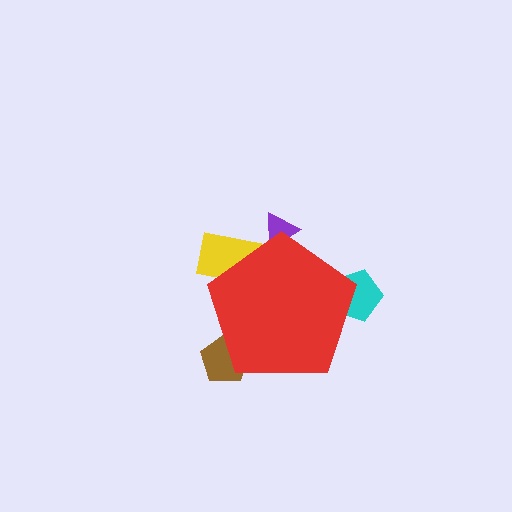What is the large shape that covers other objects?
A red pentagon.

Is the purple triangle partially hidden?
Yes, the purple triangle is partially hidden behind the red pentagon.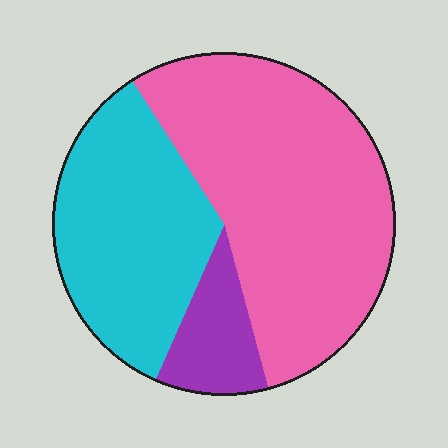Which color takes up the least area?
Purple, at roughly 10%.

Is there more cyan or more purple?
Cyan.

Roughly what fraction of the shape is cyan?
Cyan takes up about one third (1/3) of the shape.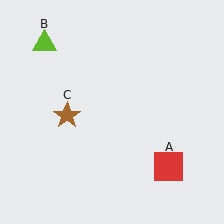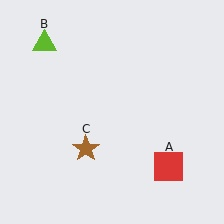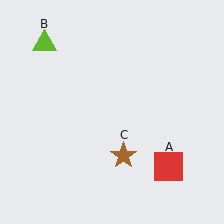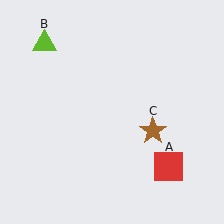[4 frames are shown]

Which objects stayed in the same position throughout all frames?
Red square (object A) and lime triangle (object B) remained stationary.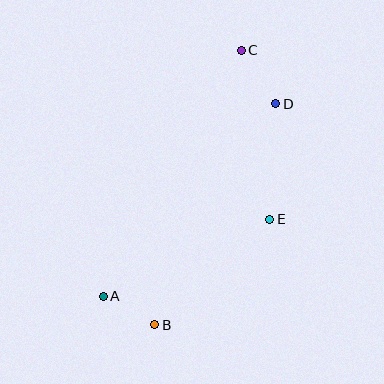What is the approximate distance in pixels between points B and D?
The distance between B and D is approximately 252 pixels.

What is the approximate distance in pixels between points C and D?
The distance between C and D is approximately 64 pixels.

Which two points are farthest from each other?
Points B and C are farthest from each other.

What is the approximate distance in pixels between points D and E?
The distance between D and E is approximately 116 pixels.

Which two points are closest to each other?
Points A and B are closest to each other.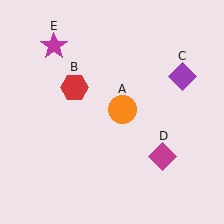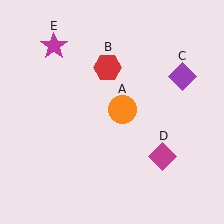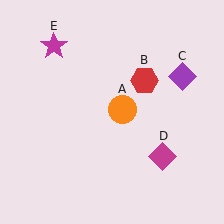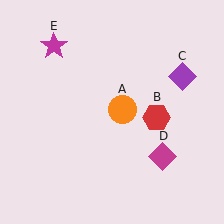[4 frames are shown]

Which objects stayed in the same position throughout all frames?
Orange circle (object A) and purple diamond (object C) and magenta diamond (object D) and magenta star (object E) remained stationary.